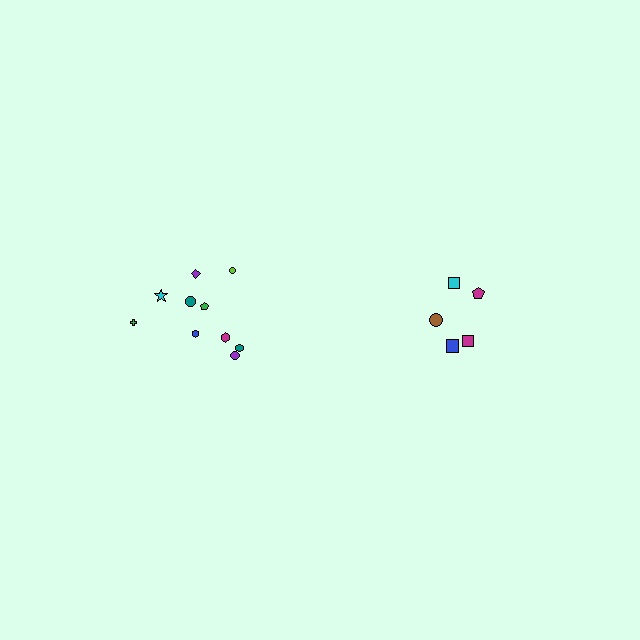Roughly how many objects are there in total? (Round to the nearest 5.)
Roughly 15 objects in total.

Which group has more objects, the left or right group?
The left group.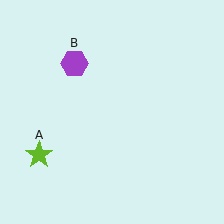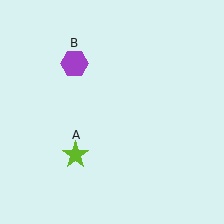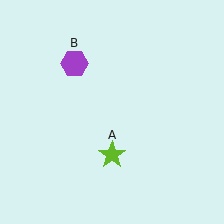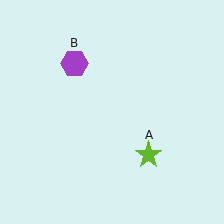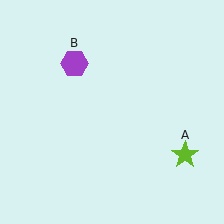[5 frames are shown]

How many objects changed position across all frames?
1 object changed position: lime star (object A).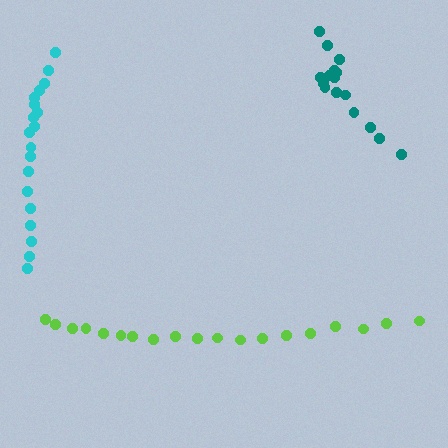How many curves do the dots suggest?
There are 3 distinct paths.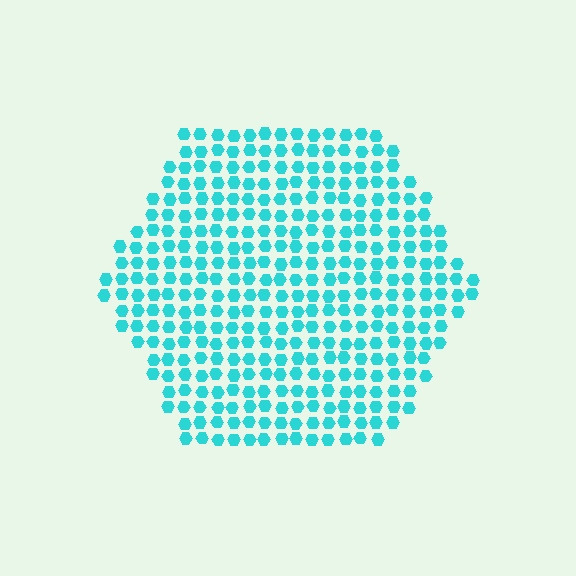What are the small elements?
The small elements are hexagons.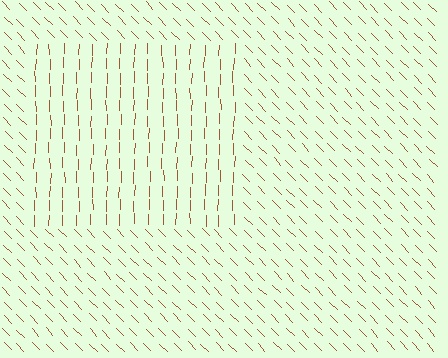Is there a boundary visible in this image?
Yes, there is a texture boundary formed by a change in line orientation.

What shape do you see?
I see a rectangle.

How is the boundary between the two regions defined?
The boundary is defined purely by a change in line orientation (approximately 45 degrees difference). All lines are the same color and thickness.